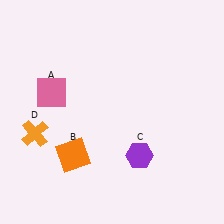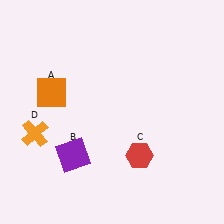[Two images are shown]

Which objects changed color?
A changed from pink to orange. B changed from orange to purple. C changed from purple to red.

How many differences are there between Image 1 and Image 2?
There are 3 differences between the two images.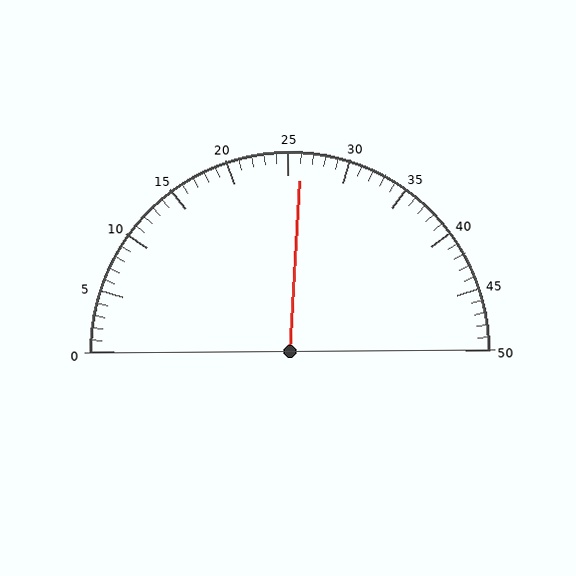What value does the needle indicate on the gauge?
The needle indicates approximately 26.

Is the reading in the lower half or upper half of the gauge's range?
The reading is in the upper half of the range (0 to 50).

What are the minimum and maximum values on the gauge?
The gauge ranges from 0 to 50.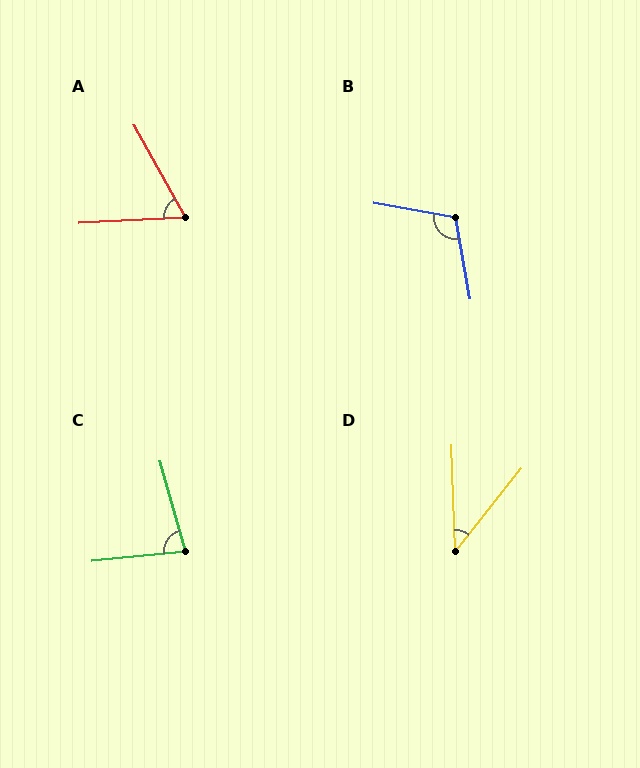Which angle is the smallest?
D, at approximately 40 degrees.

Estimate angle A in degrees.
Approximately 64 degrees.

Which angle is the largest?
B, at approximately 110 degrees.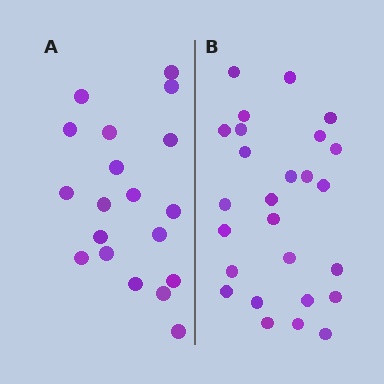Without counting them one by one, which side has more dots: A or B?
Region B (the right region) has more dots.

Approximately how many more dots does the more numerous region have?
Region B has roughly 8 or so more dots than region A.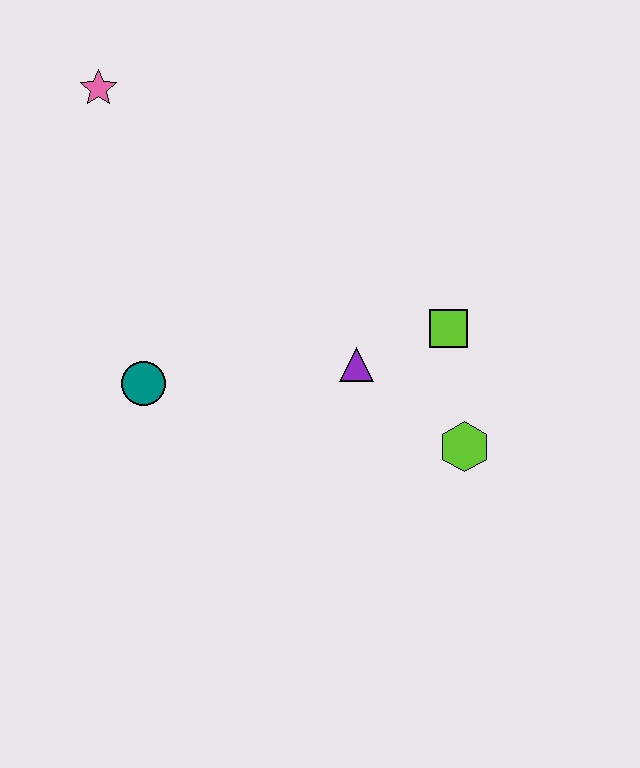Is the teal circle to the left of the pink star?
No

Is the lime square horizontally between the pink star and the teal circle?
No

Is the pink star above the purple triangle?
Yes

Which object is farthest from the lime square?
The pink star is farthest from the lime square.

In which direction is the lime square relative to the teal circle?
The lime square is to the right of the teal circle.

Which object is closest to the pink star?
The teal circle is closest to the pink star.